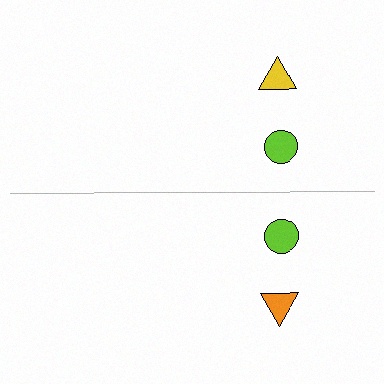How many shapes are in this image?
There are 4 shapes in this image.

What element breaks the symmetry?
The orange triangle on the bottom side breaks the symmetry — its mirror counterpart is yellow.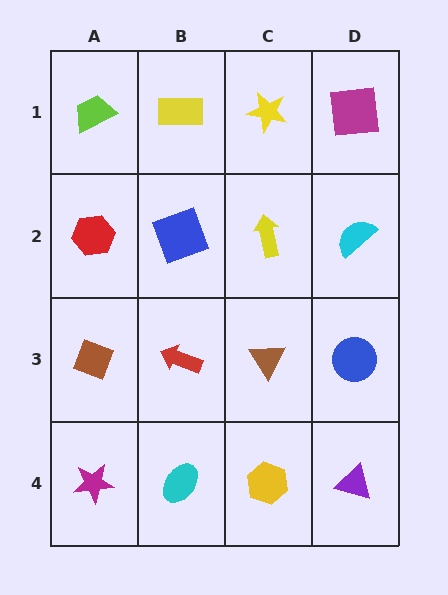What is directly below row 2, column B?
A red arrow.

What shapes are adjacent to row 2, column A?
A lime trapezoid (row 1, column A), a brown diamond (row 3, column A), a blue square (row 2, column B).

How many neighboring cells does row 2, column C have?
4.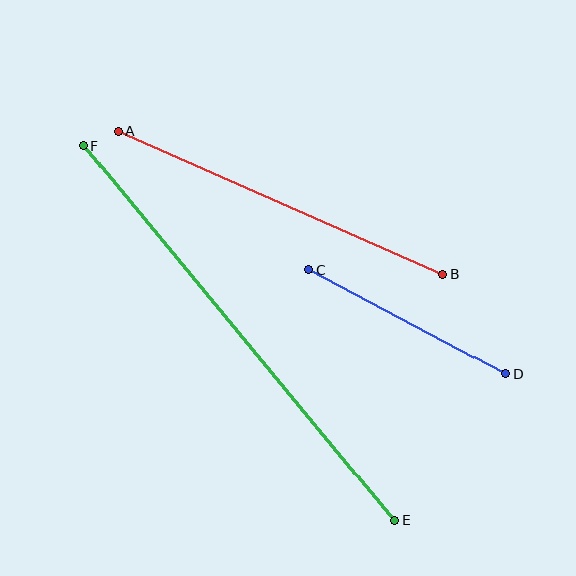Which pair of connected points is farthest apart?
Points E and F are farthest apart.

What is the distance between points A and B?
The distance is approximately 354 pixels.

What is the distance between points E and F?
The distance is approximately 487 pixels.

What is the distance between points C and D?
The distance is approximately 223 pixels.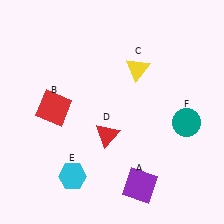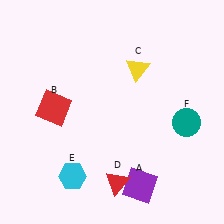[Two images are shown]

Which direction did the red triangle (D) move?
The red triangle (D) moved down.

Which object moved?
The red triangle (D) moved down.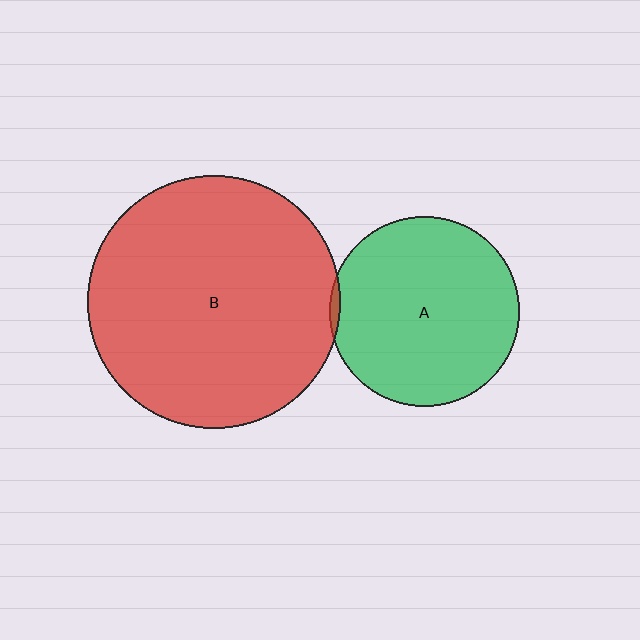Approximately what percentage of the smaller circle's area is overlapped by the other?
Approximately 5%.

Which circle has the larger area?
Circle B (red).